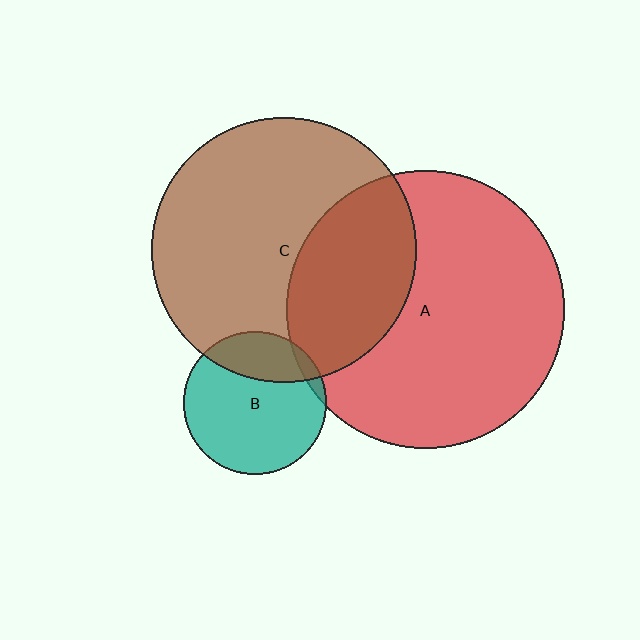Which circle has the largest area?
Circle A (red).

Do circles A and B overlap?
Yes.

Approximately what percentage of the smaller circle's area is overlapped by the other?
Approximately 5%.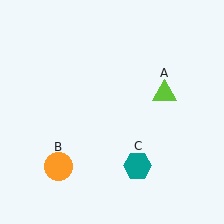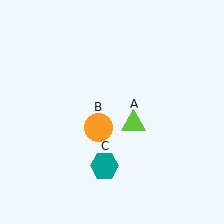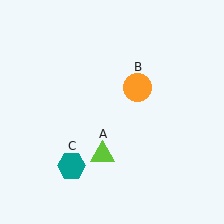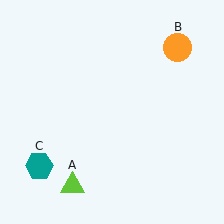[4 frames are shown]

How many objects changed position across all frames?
3 objects changed position: lime triangle (object A), orange circle (object B), teal hexagon (object C).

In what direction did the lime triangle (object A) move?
The lime triangle (object A) moved down and to the left.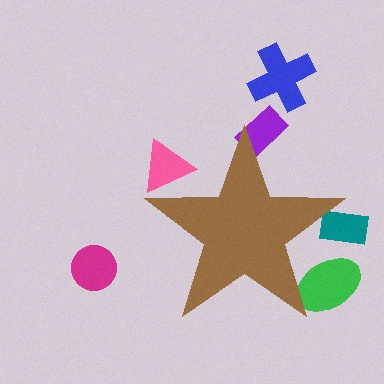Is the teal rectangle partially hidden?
Yes, the teal rectangle is partially hidden behind the brown star.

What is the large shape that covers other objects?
A brown star.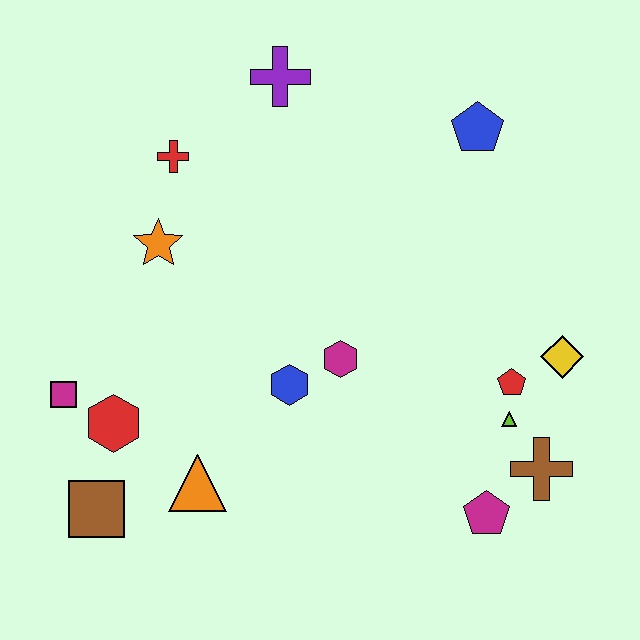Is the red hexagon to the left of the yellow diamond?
Yes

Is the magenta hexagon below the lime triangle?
No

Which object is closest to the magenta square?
The red hexagon is closest to the magenta square.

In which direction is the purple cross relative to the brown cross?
The purple cross is above the brown cross.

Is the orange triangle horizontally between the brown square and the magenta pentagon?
Yes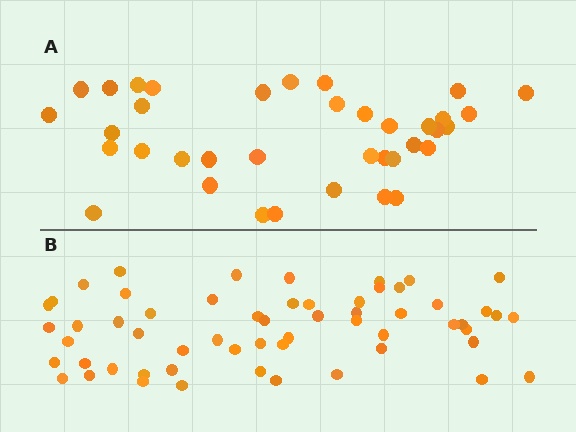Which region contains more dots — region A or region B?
Region B (the bottom region) has more dots.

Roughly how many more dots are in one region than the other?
Region B has approximately 20 more dots than region A.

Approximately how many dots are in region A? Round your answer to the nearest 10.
About 40 dots. (The exact count is 37, which rounds to 40.)